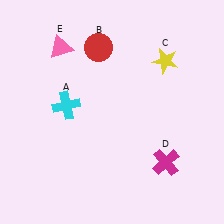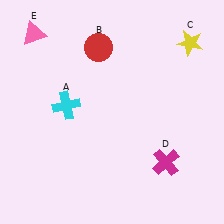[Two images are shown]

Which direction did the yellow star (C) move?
The yellow star (C) moved right.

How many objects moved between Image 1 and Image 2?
2 objects moved between the two images.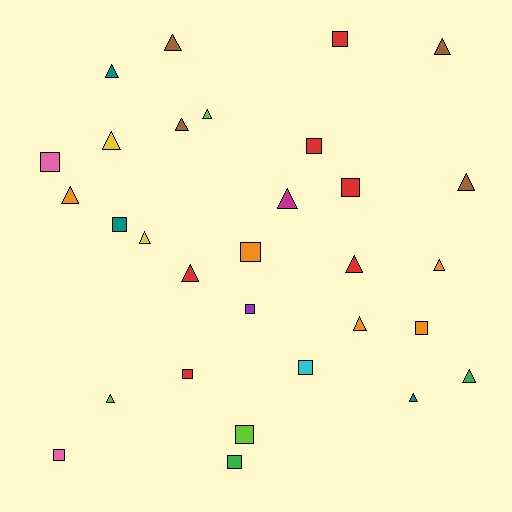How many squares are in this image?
There are 13 squares.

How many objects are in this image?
There are 30 objects.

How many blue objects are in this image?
There are no blue objects.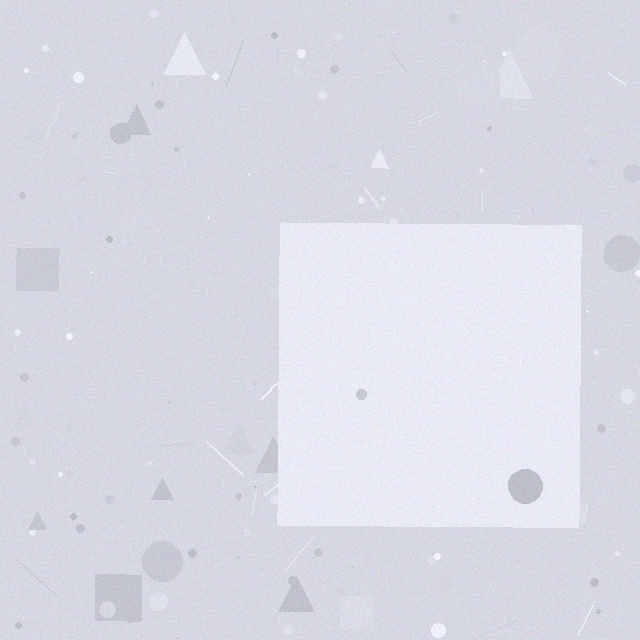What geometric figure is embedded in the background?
A square is embedded in the background.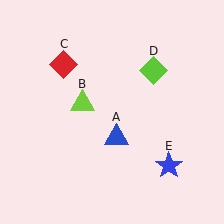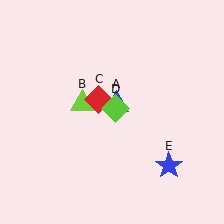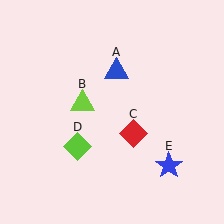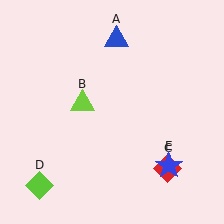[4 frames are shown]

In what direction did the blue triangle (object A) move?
The blue triangle (object A) moved up.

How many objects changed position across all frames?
3 objects changed position: blue triangle (object A), red diamond (object C), lime diamond (object D).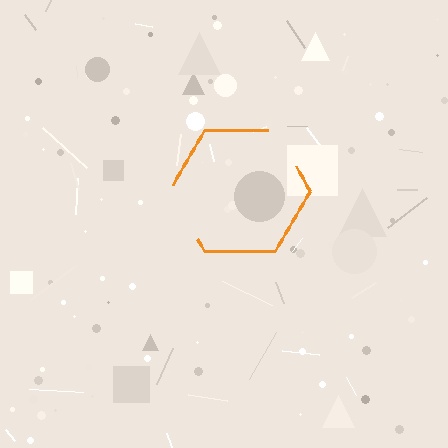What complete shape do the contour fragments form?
The contour fragments form a hexagon.